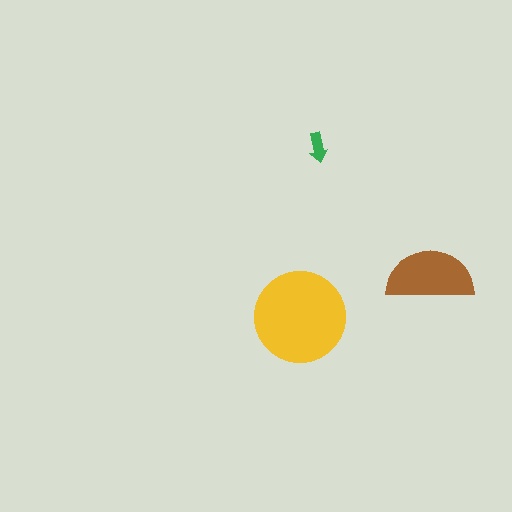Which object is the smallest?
The green arrow.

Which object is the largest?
The yellow circle.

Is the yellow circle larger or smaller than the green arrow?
Larger.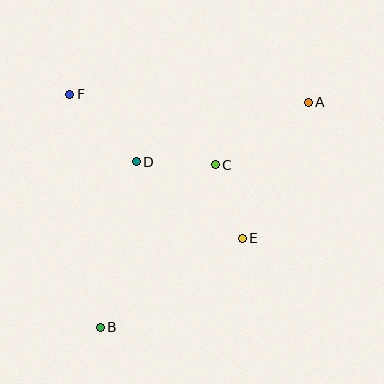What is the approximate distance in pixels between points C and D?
The distance between C and D is approximately 79 pixels.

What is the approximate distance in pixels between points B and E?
The distance between B and E is approximately 167 pixels.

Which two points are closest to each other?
Points C and E are closest to each other.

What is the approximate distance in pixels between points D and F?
The distance between D and F is approximately 95 pixels.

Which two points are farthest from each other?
Points A and B are farthest from each other.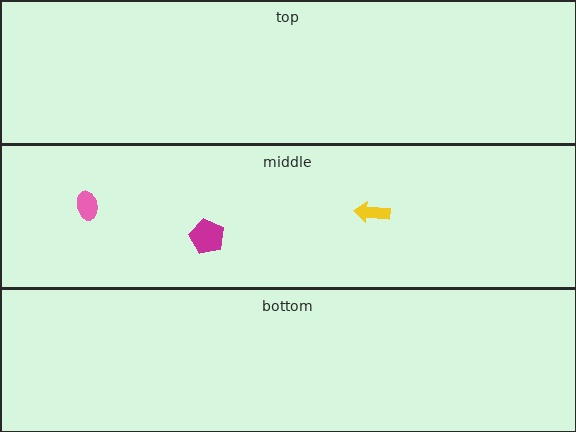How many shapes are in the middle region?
3.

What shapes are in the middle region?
The magenta pentagon, the pink ellipse, the yellow arrow.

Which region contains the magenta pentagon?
The middle region.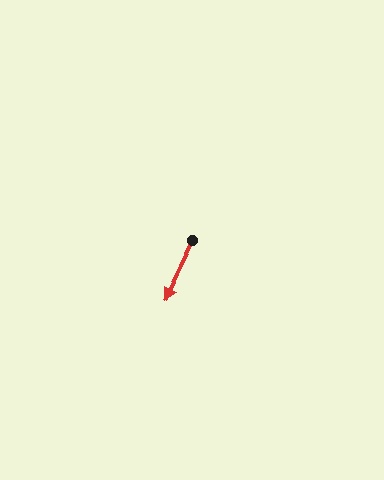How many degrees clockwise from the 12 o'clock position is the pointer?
Approximately 206 degrees.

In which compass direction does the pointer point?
Southwest.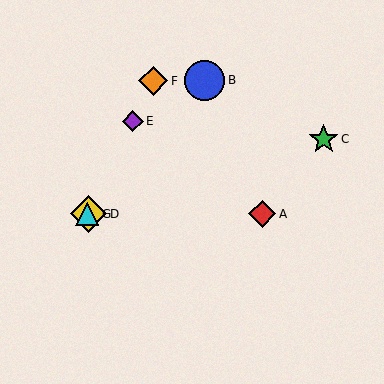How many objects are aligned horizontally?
3 objects (A, D, G) are aligned horizontally.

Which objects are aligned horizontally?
Objects A, D, G are aligned horizontally.